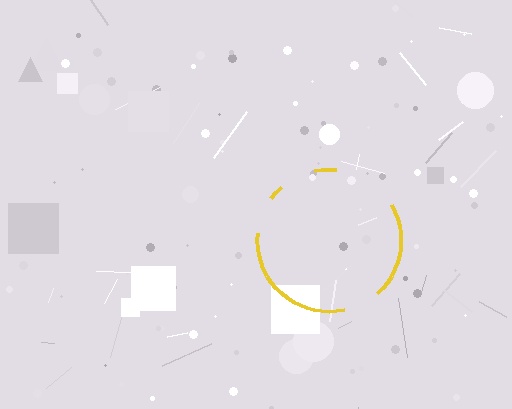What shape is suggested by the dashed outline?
The dashed outline suggests a circle.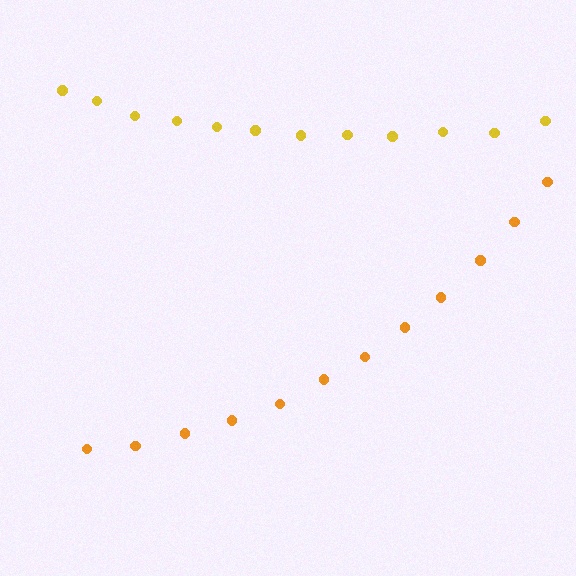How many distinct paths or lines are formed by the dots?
There are 2 distinct paths.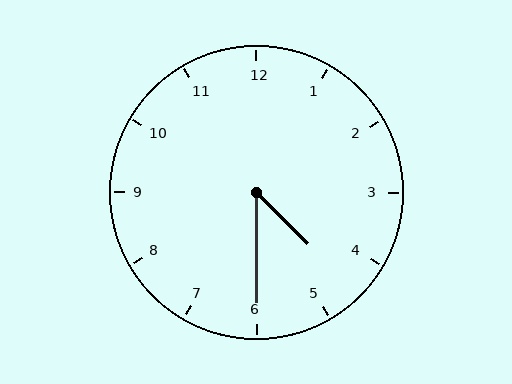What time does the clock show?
4:30.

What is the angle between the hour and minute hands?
Approximately 45 degrees.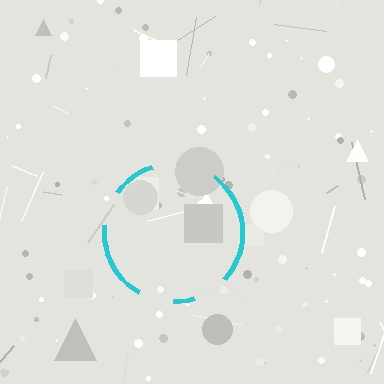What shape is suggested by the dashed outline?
The dashed outline suggests a circle.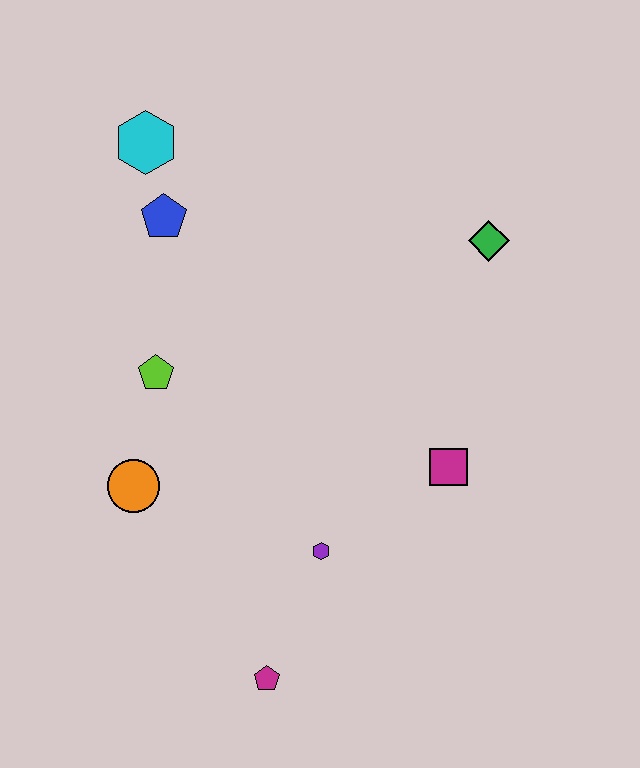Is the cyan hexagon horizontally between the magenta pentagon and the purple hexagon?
No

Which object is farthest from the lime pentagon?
The green diamond is farthest from the lime pentagon.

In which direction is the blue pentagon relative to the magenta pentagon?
The blue pentagon is above the magenta pentagon.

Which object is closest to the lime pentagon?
The orange circle is closest to the lime pentagon.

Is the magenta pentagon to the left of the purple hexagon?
Yes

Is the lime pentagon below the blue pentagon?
Yes